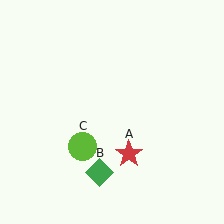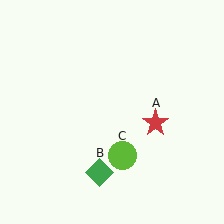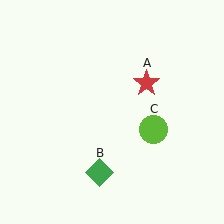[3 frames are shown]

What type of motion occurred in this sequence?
The red star (object A), lime circle (object C) rotated counterclockwise around the center of the scene.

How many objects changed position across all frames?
2 objects changed position: red star (object A), lime circle (object C).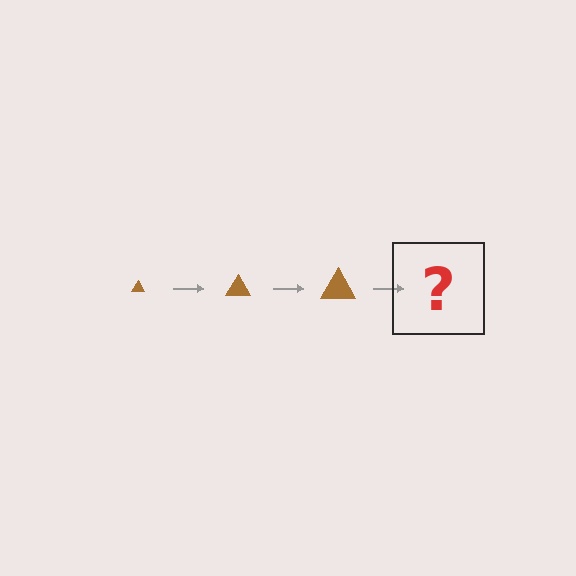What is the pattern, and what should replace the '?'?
The pattern is that the triangle gets progressively larger each step. The '?' should be a brown triangle, larger than the previous one.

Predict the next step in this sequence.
The next step is a brown triangle, larger than the previous one.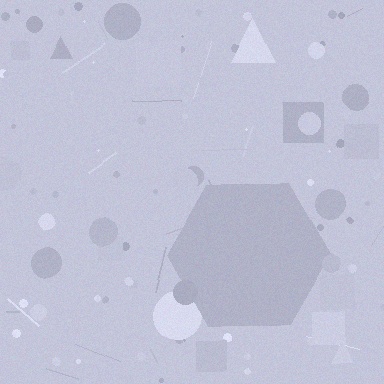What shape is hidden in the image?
A hexagon is hidden in the image.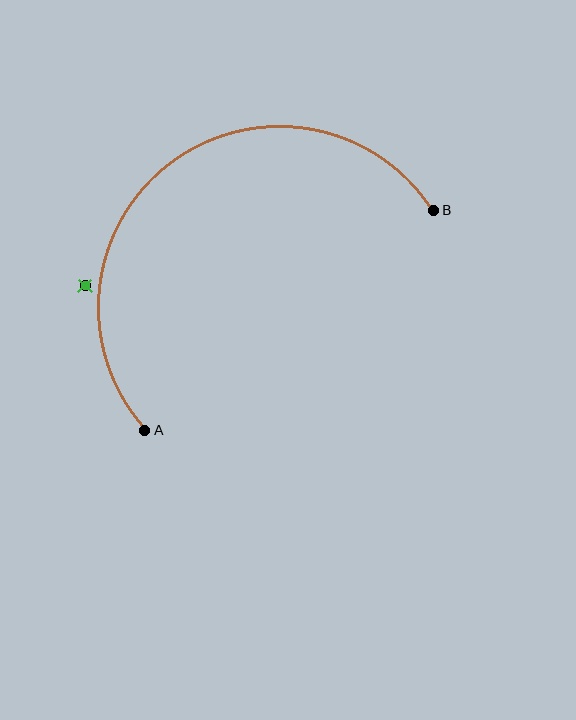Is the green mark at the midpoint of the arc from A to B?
No — the green mark does not lie on the arc at all. It sits slightly outside the curve.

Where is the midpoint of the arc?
The arc midpoint is the point on the curve farthest from the straight line joining A and B. It sits above and to the left of that line.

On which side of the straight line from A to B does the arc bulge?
The arc bulges above and to the left of the straight line connecting A and B.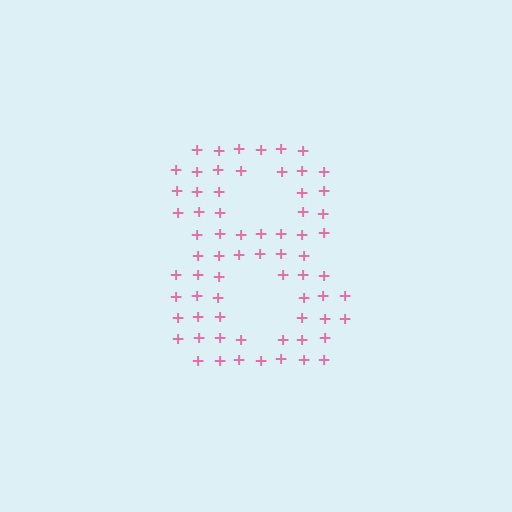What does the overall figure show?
The overall figure shows the digit 8.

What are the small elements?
The small elements are plus signs.